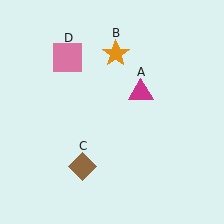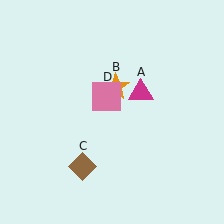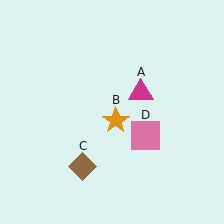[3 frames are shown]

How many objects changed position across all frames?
2 objects changed position: orange star (object B), pink square (object D).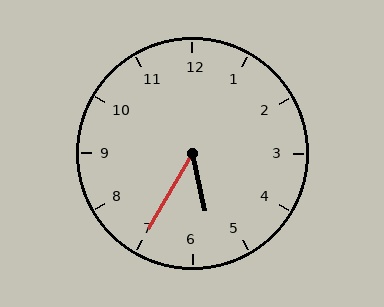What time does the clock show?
5:35.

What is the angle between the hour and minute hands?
Approximately 42 degrees.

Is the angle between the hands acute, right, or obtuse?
It is acute.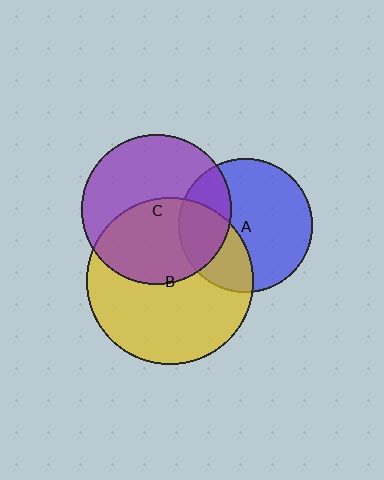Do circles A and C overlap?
Yes.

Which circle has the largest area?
Circle B (yellow).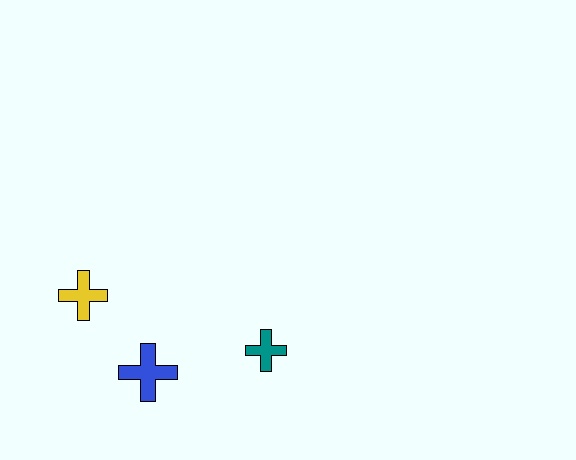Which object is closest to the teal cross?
The blue cross is closest to the teal cross.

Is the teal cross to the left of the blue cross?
No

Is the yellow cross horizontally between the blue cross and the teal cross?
No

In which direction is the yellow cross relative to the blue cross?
The yellow cross is above the blue cross.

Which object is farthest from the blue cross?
The teal cross is farthest from the blue cross.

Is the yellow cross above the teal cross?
Yes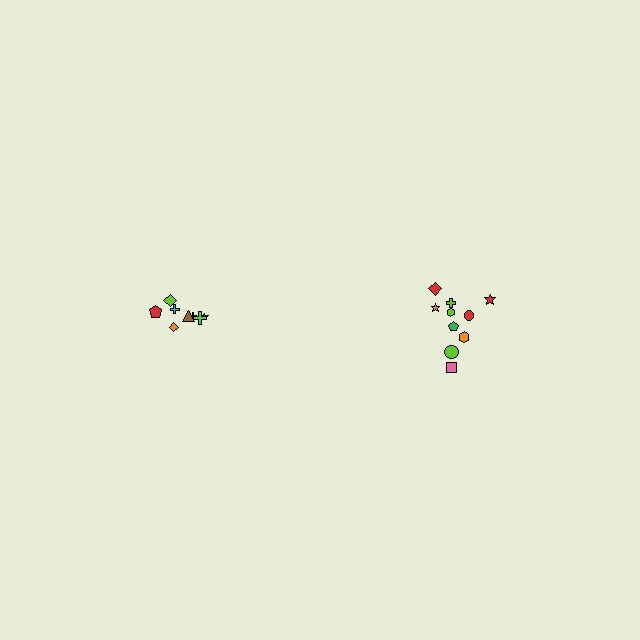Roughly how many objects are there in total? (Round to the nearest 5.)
Roughly 20 objects in total.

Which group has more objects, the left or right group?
The right group.